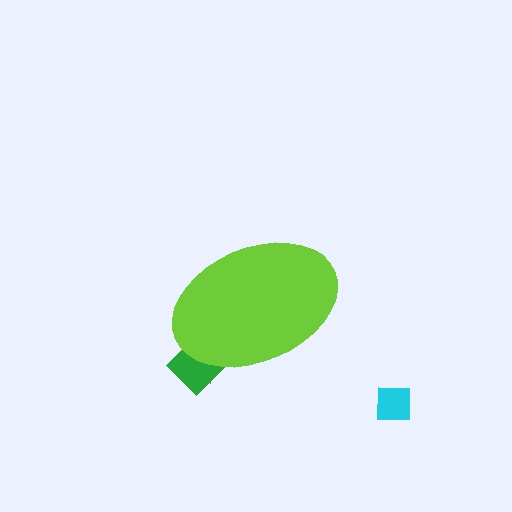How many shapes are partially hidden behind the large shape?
2 shapes are partially hidden.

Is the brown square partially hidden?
Yes, the brown square is partially hidden behind the lime ellipse.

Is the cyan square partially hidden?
No, the cyan square is fully visible.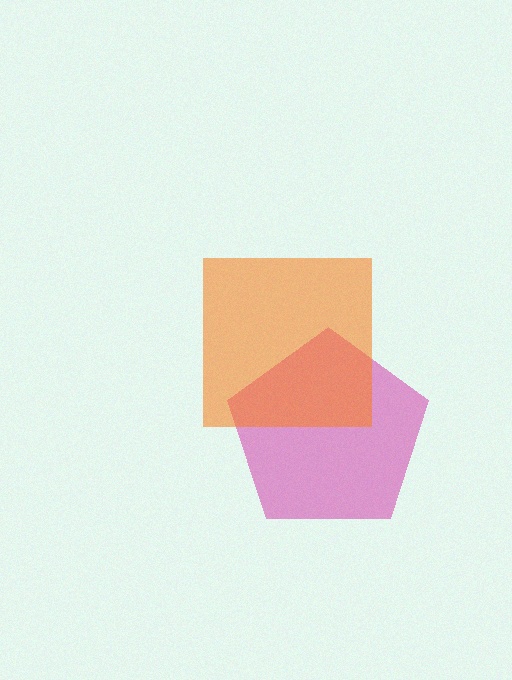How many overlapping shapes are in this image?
There are 2 overlapping shapes in the image.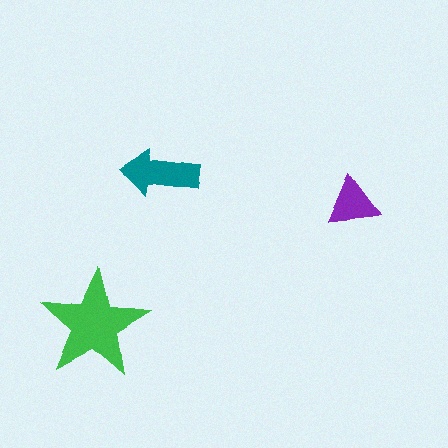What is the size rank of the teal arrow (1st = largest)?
2nd.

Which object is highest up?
The teal arrow is topmost.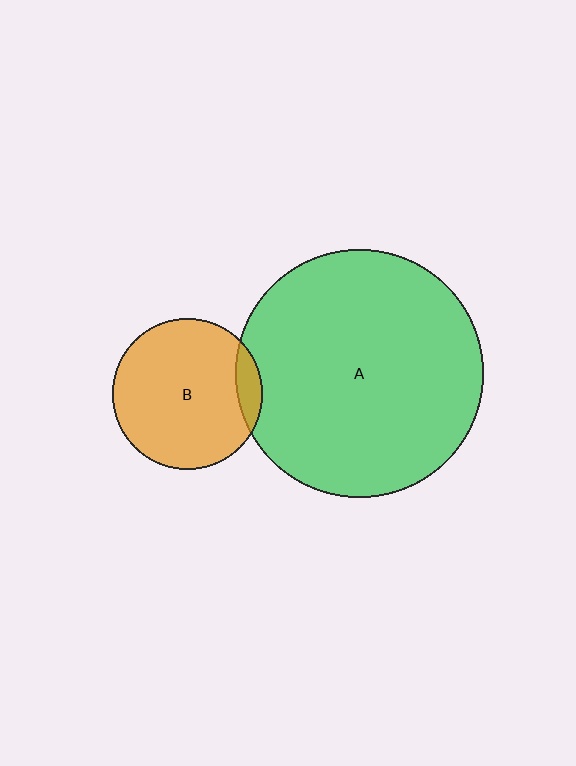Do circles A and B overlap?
Yes.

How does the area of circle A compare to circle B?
Approximately 2.7 times.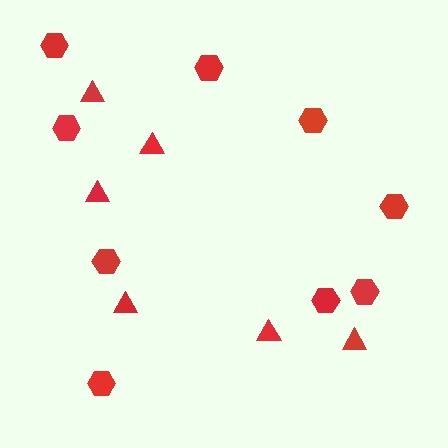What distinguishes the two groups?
There are 2 groups: one group of hexagons (9) and one group of triangles (6).